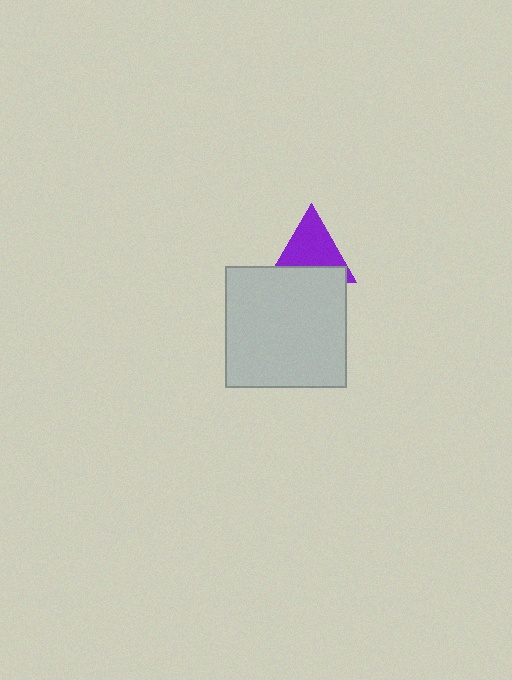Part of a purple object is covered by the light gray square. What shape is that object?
It is a triangle.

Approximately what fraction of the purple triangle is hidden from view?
Roughly 37% of the purple triangle is hidden behind the light gray square.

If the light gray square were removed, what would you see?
You would see the complete purple triangle.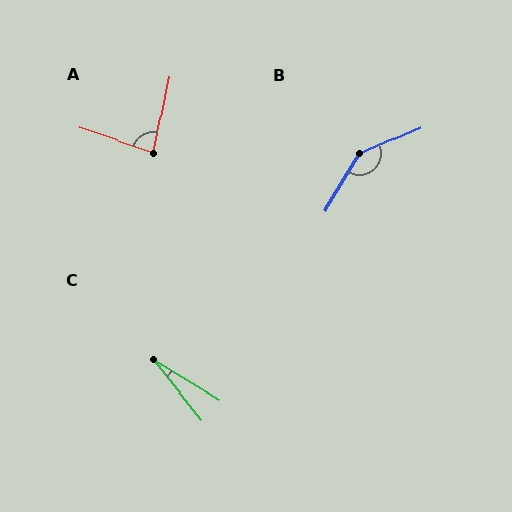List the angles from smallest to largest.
C (20°), A (83°), B (144°).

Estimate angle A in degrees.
Approximately 83 degrees.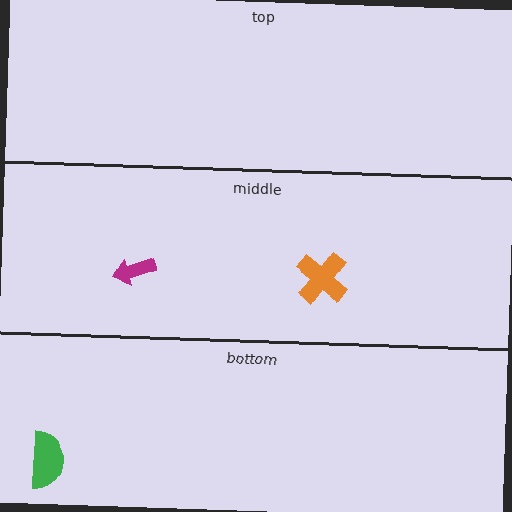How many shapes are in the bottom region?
1.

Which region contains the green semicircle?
The bottom region.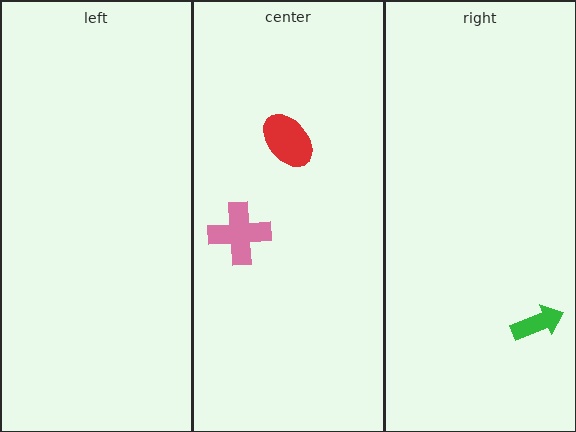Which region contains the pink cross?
The center region.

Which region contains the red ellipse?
The center region.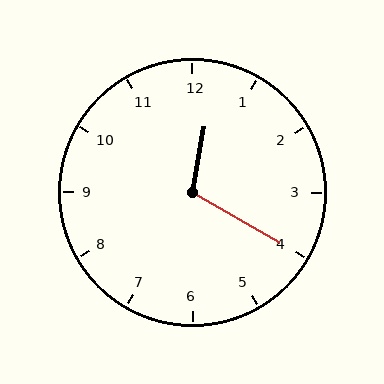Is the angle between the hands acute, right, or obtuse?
It is obtuse.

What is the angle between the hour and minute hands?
Approximately 110 degrees.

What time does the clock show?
12:20.